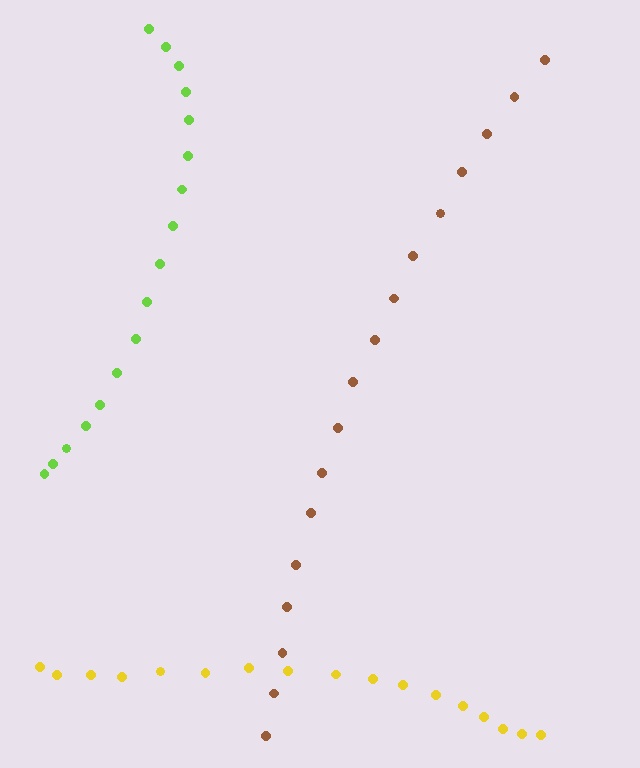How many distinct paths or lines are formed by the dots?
There are 3 distinct paths.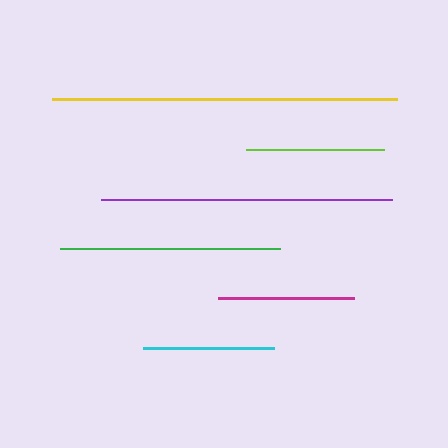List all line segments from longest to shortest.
From longest to shortest: yellow, purple, green, lime, magenta, cyan.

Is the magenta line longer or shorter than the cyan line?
The magenta line is longer than the cyan line.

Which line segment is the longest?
The yellow line is the longest at approximately 345 pixels.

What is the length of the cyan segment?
The cyan segment is approximately 132 pixels long.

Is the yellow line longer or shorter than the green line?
The yellow line is longer than the green line.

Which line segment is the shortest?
The cyan line is the shortest at approximately 132 pixels.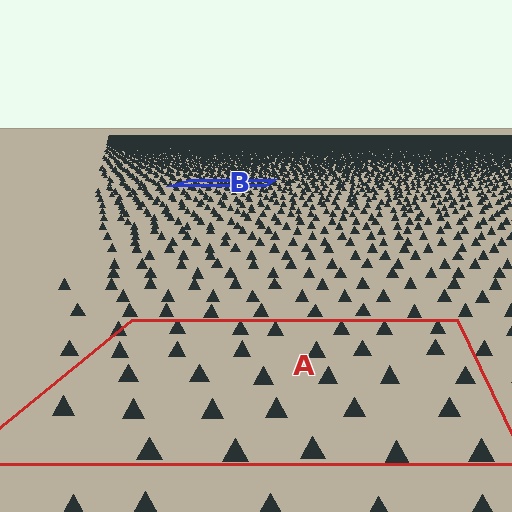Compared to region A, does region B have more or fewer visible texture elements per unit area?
Region B has more texture elements per unit area — they are packed more densely because it is farther away.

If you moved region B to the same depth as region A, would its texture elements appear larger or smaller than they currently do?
They would appear larger. At a closer depth, the same texture elements are projected at a bigger on-screen size.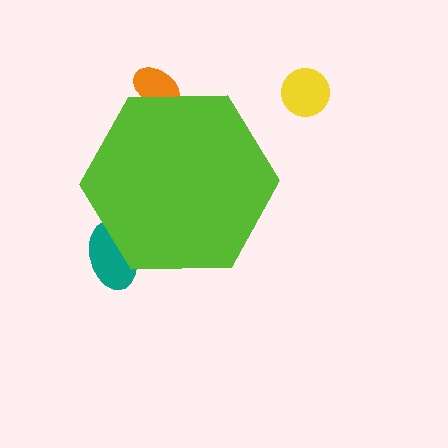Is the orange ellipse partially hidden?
Yes, the orange ellipse is partially hidden behind the lime hexagon.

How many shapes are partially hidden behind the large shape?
2 shapes are partially hidden.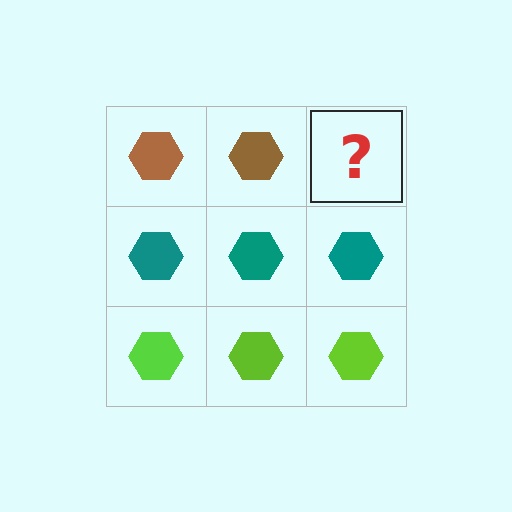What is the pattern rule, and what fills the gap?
The rule is that each row has a consistent color. The gap should be filled with a brown hexagon.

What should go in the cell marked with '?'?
The missing cell should contain a brown hexagon.